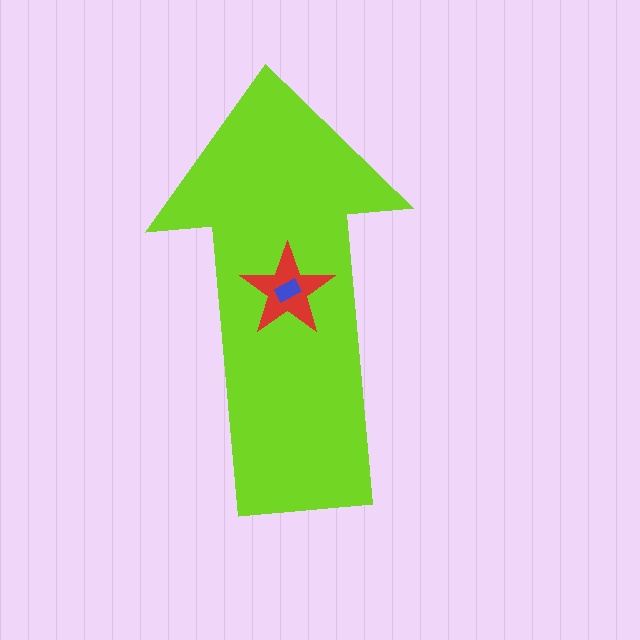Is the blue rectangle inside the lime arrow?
Yes.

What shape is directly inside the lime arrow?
The red star.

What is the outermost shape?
The lime arrow.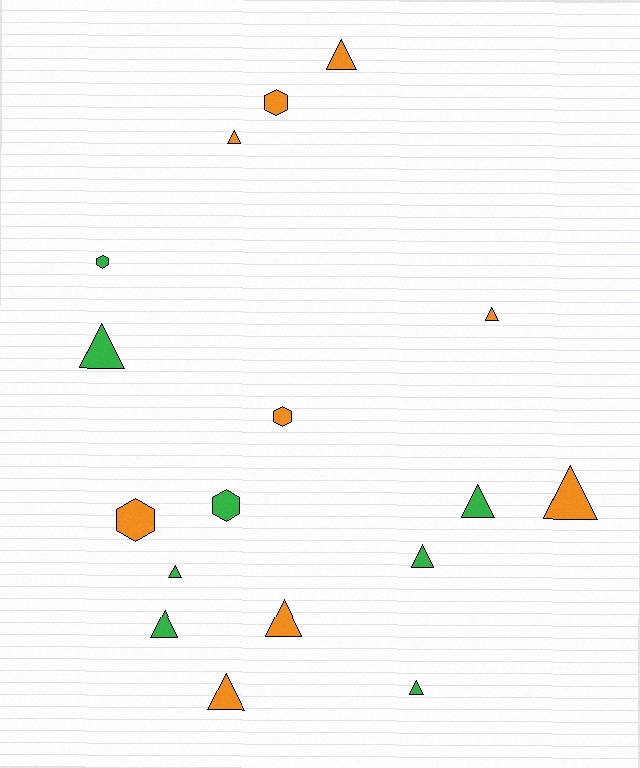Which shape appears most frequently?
Triangle, with 12 objects.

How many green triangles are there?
There are 6 green triangles.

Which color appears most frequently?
Orange, with 9 objects.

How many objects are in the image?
There are 17 objects.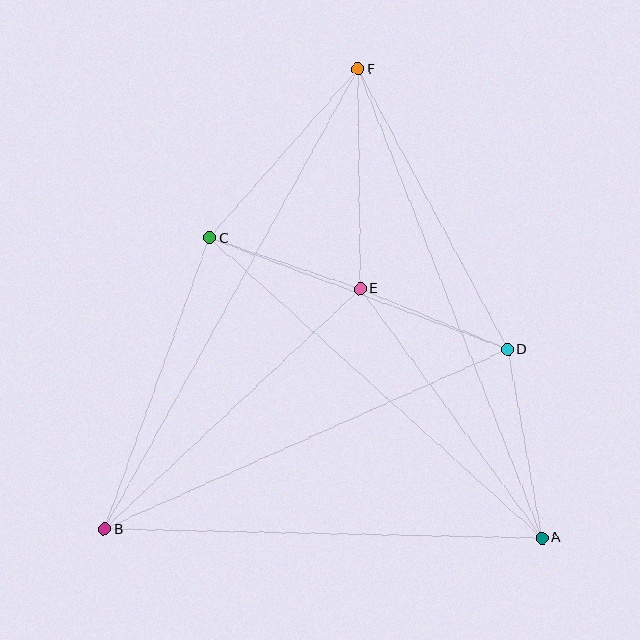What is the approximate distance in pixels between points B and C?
The distance between B and C is approximately 310 pixels.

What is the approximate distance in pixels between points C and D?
The distance between C and D is approximately 318 pixels.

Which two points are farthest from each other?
Points B and F are farthest from each other.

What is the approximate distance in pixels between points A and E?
The distance between A and E is approximately 308 pixels.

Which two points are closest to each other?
Points C and E are closest to each other.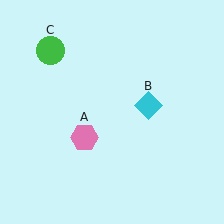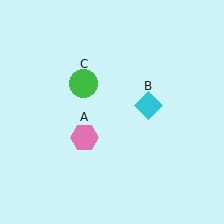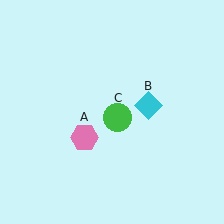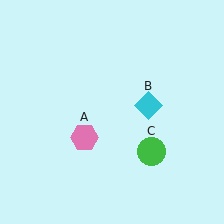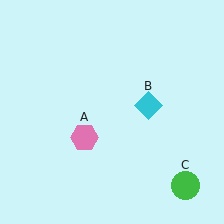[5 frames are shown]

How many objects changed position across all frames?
1 object changed position: green circle (object C).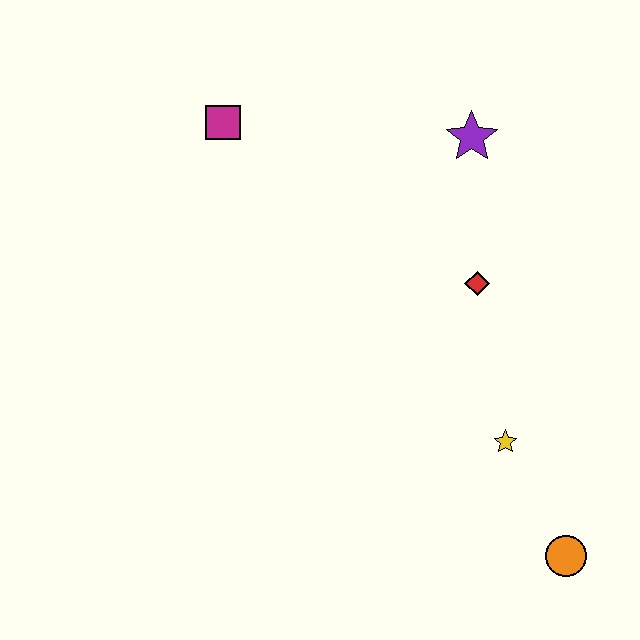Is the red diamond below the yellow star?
No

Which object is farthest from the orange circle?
The magenta square is farthest from the orange circle.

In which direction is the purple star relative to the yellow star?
The purple star is above the yellow star.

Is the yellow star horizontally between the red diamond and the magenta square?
No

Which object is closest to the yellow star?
The orange circle is closest to the yellow star.